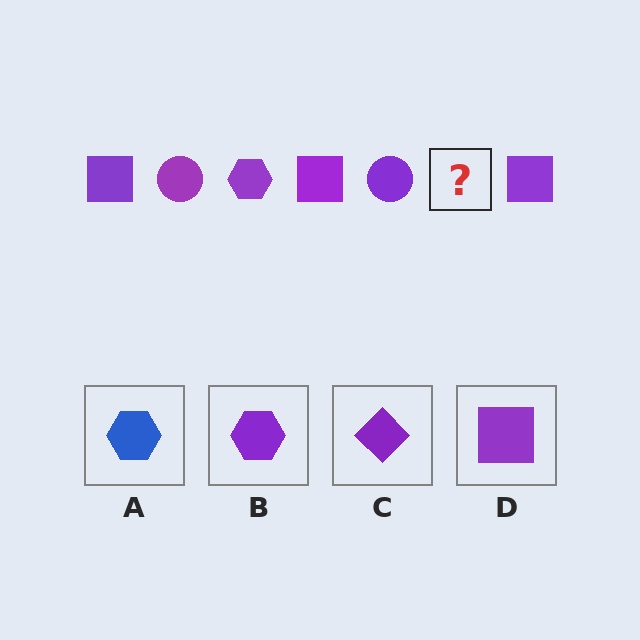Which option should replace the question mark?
Option B.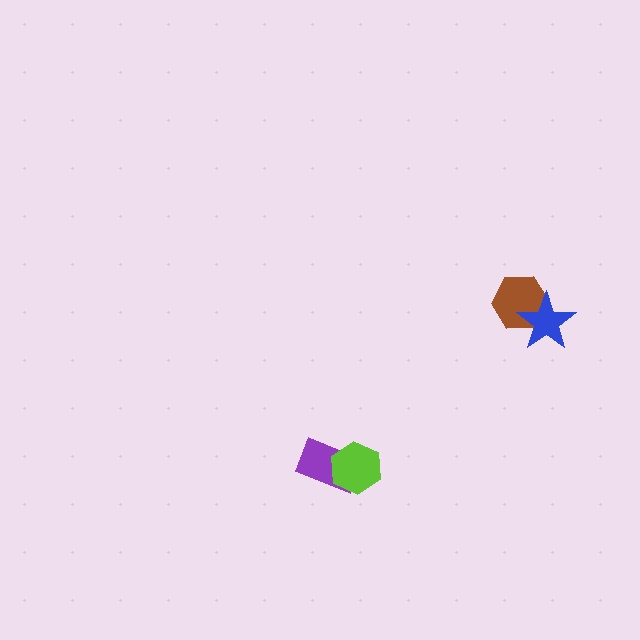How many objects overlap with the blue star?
1 object overlaps with the blue star.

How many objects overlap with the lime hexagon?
1 object overlaps with the lime hexagon.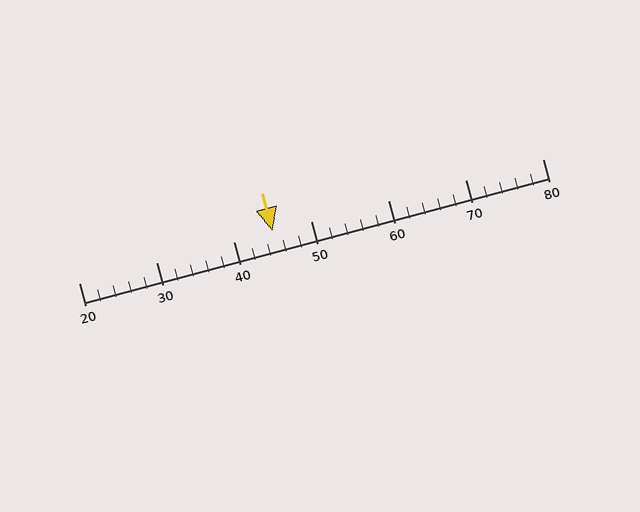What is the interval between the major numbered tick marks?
The major tick marks are spaced 10 units apart.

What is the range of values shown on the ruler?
The ruler shows values from 20 to 80.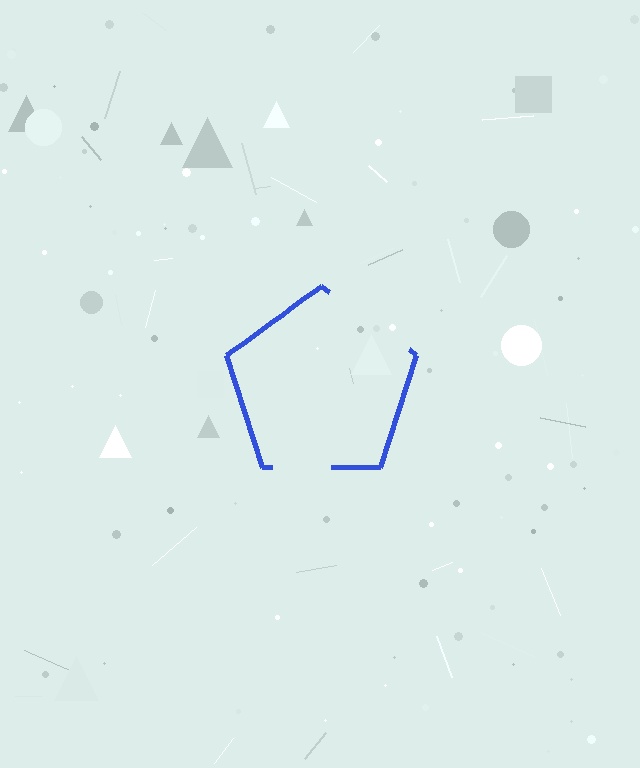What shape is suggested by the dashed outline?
The dashed outline suggests a pentagon.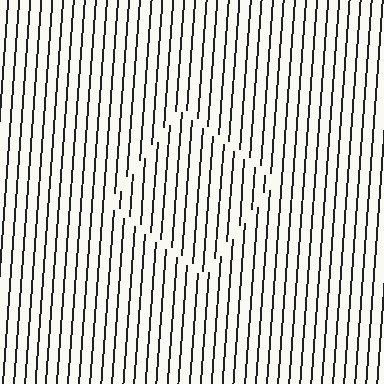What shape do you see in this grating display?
An illusory square. The interior of the shape contains the same grating, shifted by half a period — the contour is defined by the phase discontinuity where line-ends from the inner and outer gratings abut.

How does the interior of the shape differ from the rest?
The interior of the shape contains the same grating, shifted by half a period — the contour is defined by the phase discontinuity where line-ends from the inner and outer gratings abut.